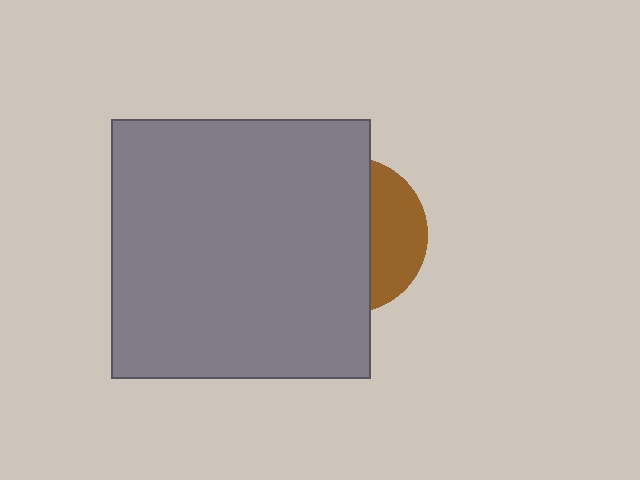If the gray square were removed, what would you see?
You would see the complete brown circle.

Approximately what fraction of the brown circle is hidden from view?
Roughly 67% of the brown circle is hidden behind the gray square.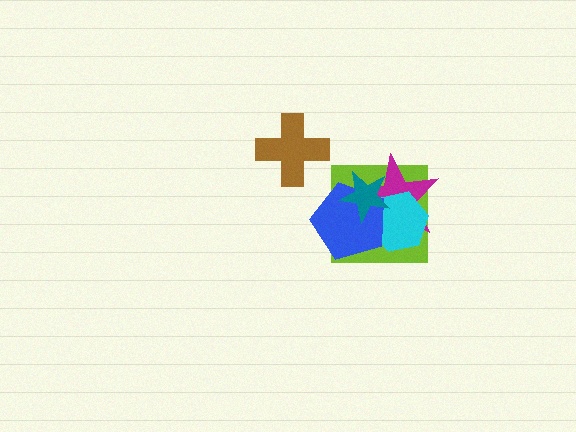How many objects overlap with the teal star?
4 objects overlap with the teal star.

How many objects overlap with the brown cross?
0 objects overlap with the brown cross.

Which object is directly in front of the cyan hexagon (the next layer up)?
The blue pentagon is directly in front of the cyan hexagon.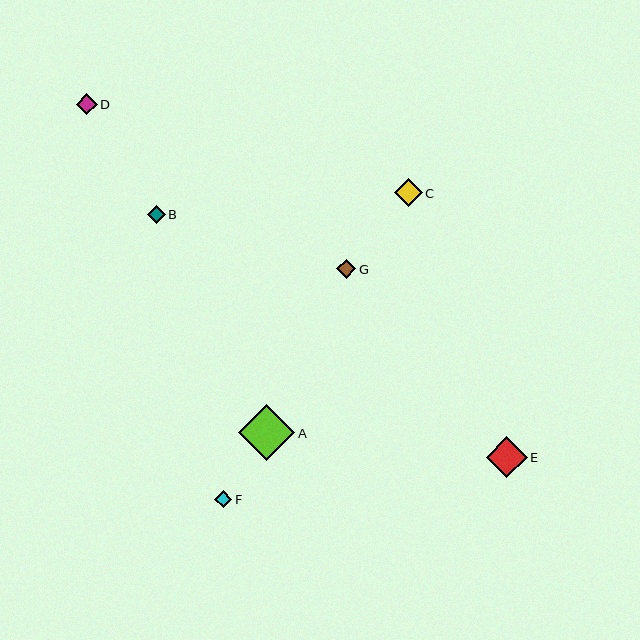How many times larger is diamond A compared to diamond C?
Diamond A is approximately 2.0 times the size of diamond C.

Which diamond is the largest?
Diamond A is the largest with a size of approximately 56 pixels.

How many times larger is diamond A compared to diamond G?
Diamond A is approximately 3.0 times the size of diamond G.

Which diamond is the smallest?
Diamond F is the smallest with a size of approximately 17 pixels.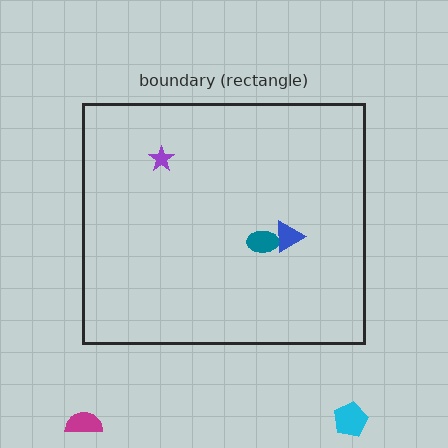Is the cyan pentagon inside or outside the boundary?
Outside.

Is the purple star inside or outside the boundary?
Inside.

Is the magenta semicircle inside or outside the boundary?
Outside.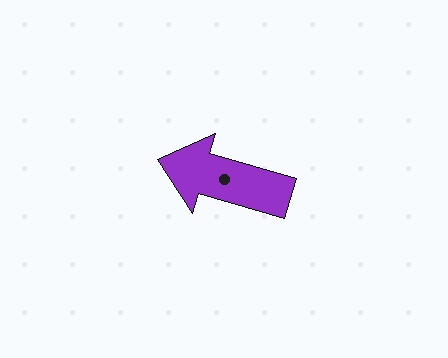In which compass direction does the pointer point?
West.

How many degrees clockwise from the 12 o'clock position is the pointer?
Approximately 286 degrees.